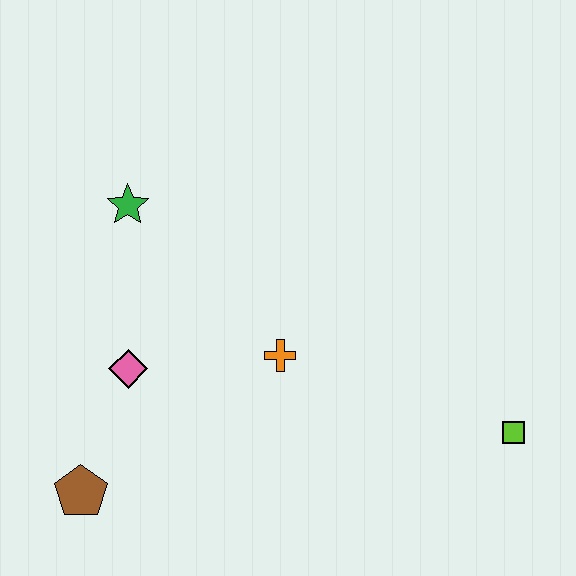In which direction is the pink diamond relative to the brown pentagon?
The pink diamond is above the brown pentagon.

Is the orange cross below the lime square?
No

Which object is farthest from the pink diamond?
The lime square is farthest from the pink diamond.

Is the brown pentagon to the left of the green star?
Yes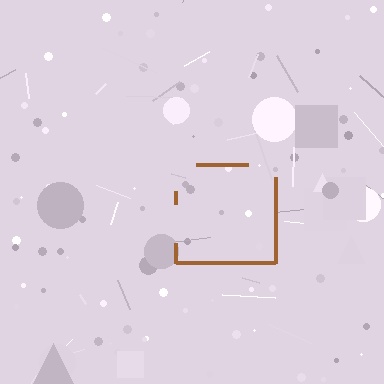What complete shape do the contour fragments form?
The contour fragments form a square.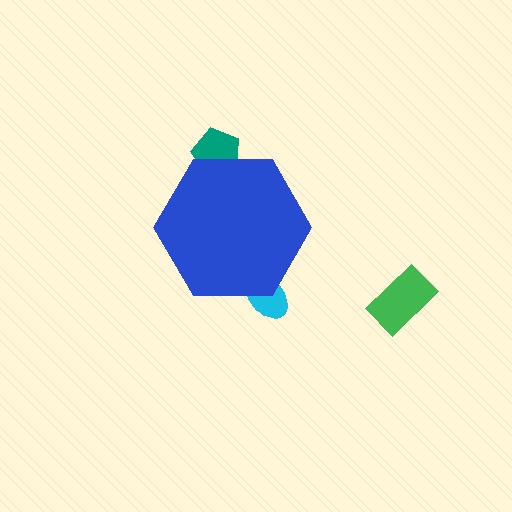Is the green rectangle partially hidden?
No, the green rectangle is fully visible.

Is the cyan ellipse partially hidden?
Yes, the cyan ellipse is partially hidden behind the blue hexagon.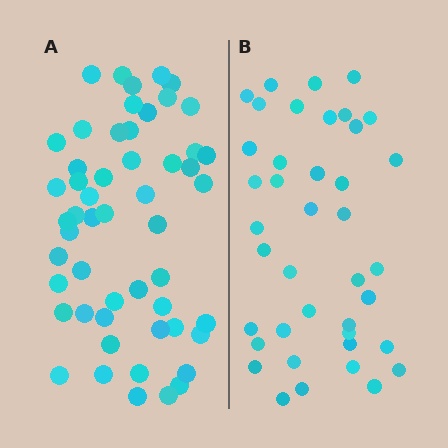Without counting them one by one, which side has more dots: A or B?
Region A (the left region) has more dots.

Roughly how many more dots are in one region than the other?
Region A has approximately 15 more dots than region B.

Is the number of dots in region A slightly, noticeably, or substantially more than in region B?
Region A has noticeably more, but not dramatically so. The ratio is roughly 1.3 to 1.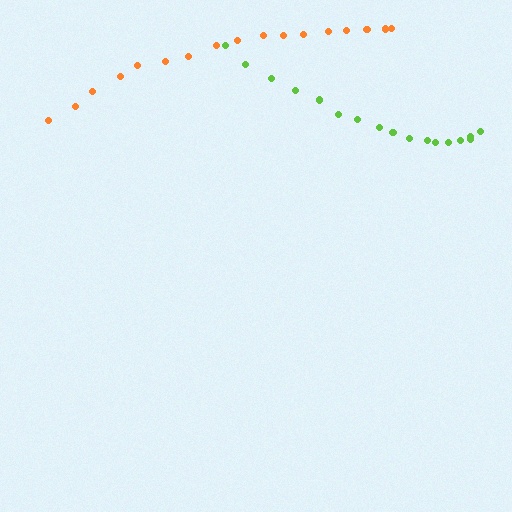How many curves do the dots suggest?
There are 2 distinct paths.